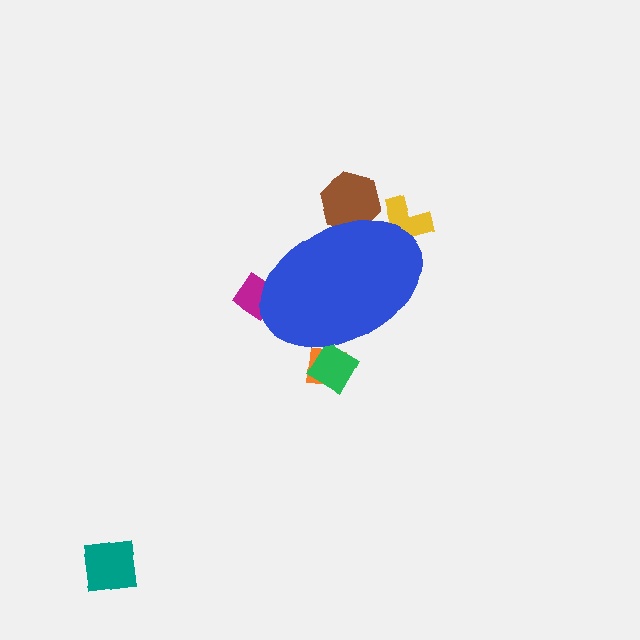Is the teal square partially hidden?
No, the teal square is fully visible.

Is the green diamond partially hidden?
Yes, the green diamond is partially hidden behind the blue ellipse.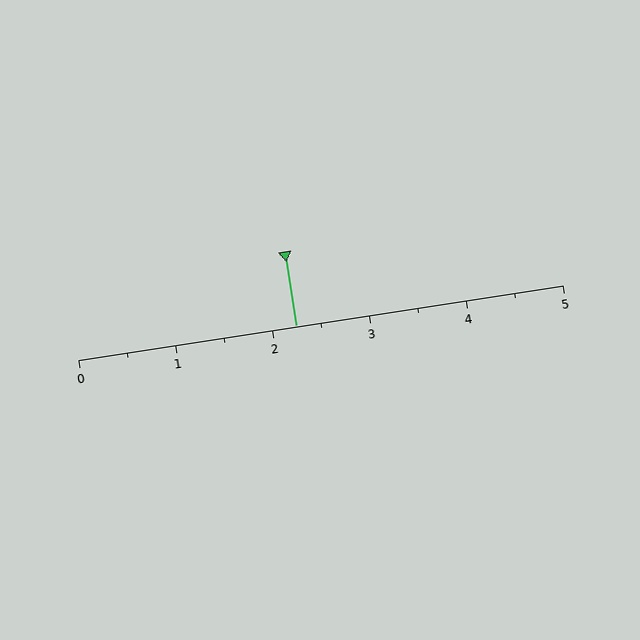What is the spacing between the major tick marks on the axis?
The major ticks are spaced 1 apart.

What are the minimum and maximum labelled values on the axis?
The axis runs from 0 to 5.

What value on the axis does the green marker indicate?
The marker indicates approximately 2.2.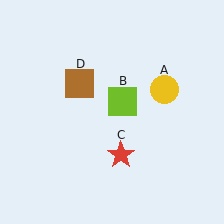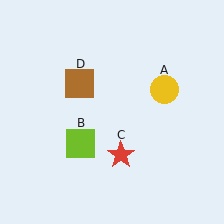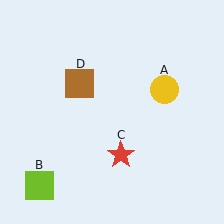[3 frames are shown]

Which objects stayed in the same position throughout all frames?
Yellow circle (object A) and red star (object C) and brown square (object D) remained stationary.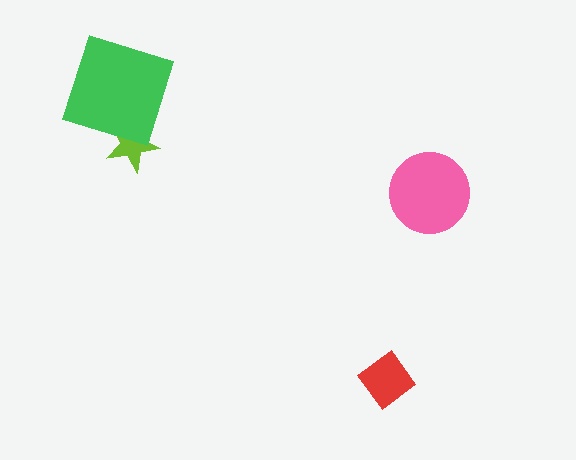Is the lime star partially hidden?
Yes, it is partially covered by another shape.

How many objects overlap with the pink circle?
0 objects overlap with the pink circle.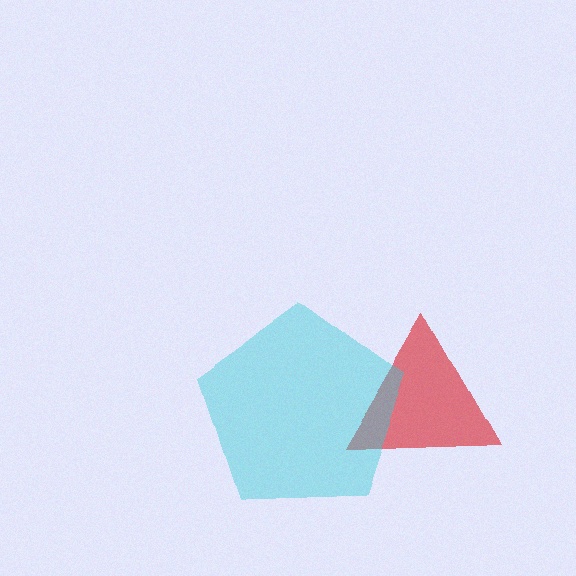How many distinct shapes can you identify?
There are 2 distinct shapes: a red triangle, a cyan pentagon.